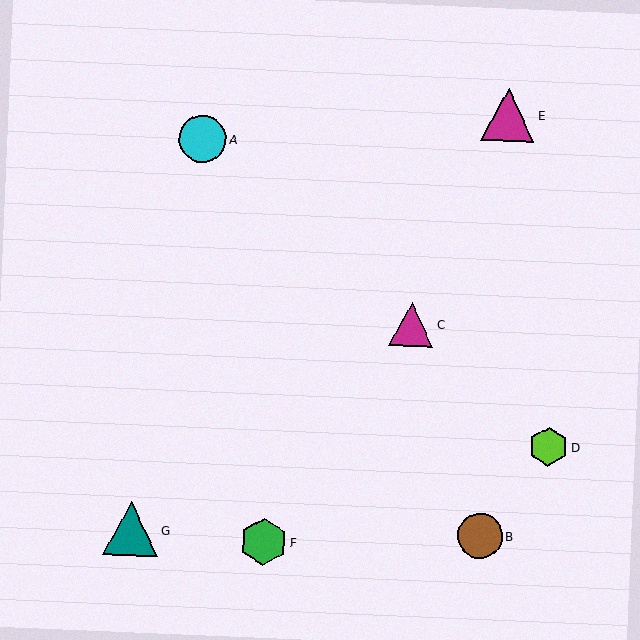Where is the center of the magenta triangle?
The center of the magenta triangle is at (411, 324).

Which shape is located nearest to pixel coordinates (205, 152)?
The cyan circle (labeled A) at (203, 139) is nearest to that location.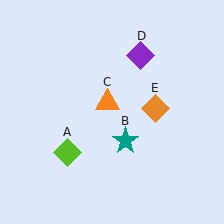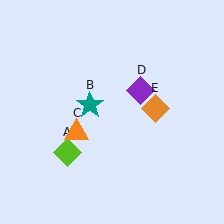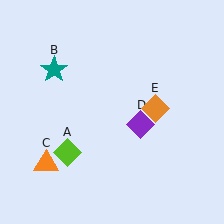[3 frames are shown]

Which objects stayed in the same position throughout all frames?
Lime diamond (object A) and orange diamond (object E) remained stationary.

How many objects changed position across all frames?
3 objects changed position: teal star (object B), orange triangle (object C), purple diamond (object D).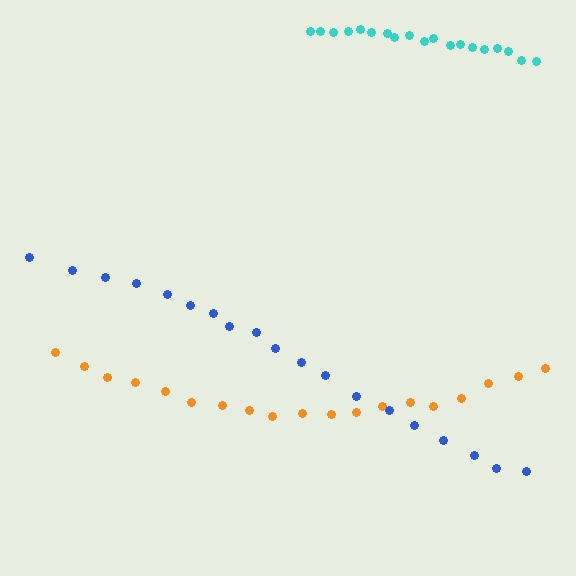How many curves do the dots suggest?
There are 3 distinct paths.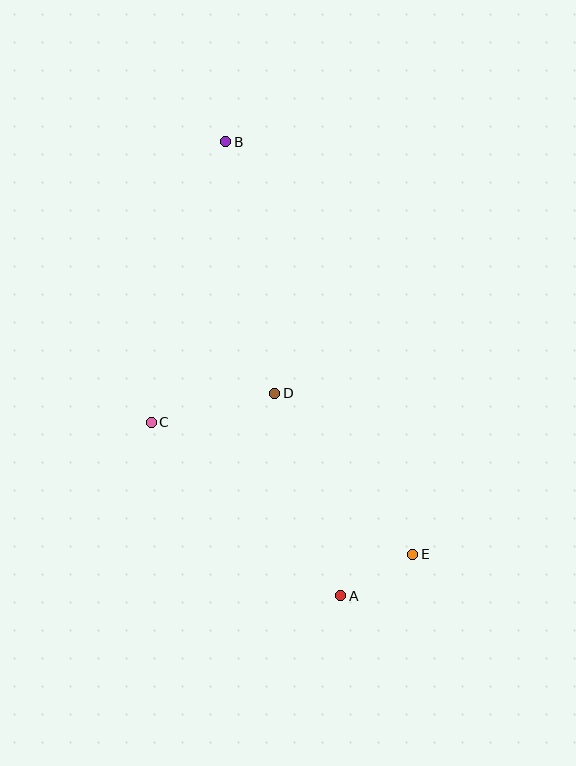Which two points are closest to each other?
Points A and E are closest to each other.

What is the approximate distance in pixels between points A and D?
The distance between A and D is approximately 213 pixels.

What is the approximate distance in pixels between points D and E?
The distance between D and E is approximately 212 pixels.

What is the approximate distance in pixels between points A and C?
The distance between A and C is approximately 257 pixels.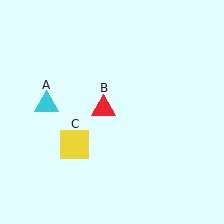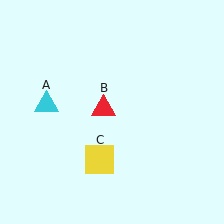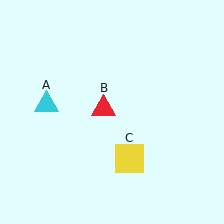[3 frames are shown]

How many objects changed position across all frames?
1 object changed position: yellow square (object C).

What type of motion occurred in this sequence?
The yellow square (object C) rotated counterclockwise around the center of the scene.